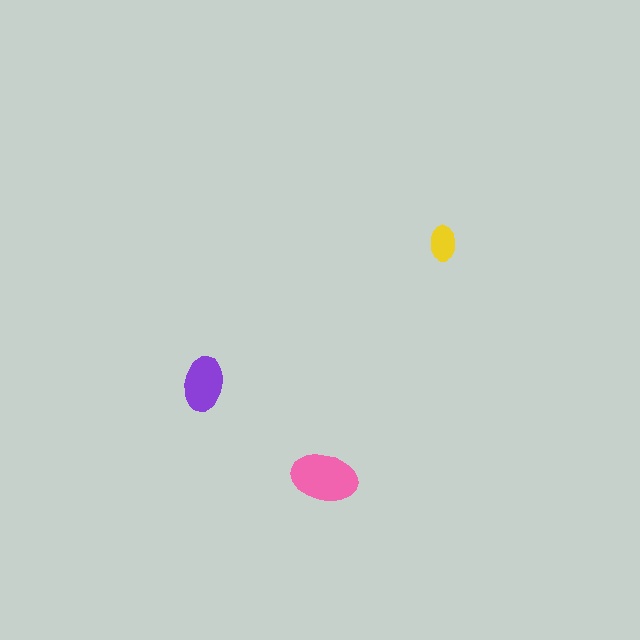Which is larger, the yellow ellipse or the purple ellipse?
The purple one.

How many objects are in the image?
There are 3 objects in the image.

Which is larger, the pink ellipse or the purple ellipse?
The pink one.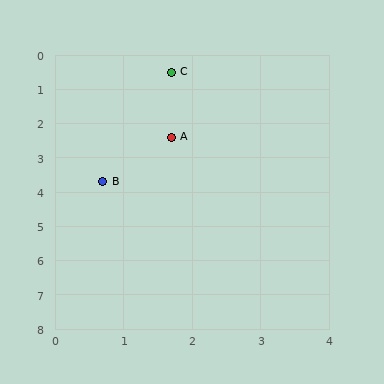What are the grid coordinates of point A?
Point A is at approximately (1.7, 2.4).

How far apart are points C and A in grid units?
Points C and A are about 1.9 grid units apart.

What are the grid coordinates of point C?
Point C is at approximately (1.7, 0.5).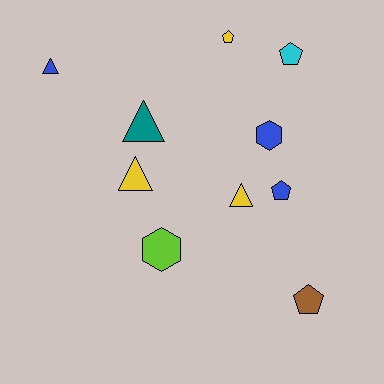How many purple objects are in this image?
There are no purple objects.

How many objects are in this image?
There are 10 objects.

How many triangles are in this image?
There are 4 triangles.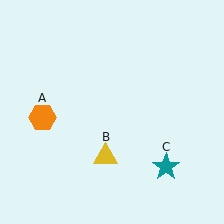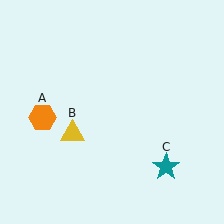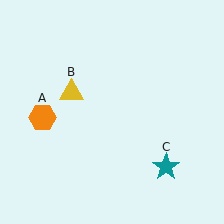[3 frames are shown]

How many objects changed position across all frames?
1 object changed position: yellow triangle (object B).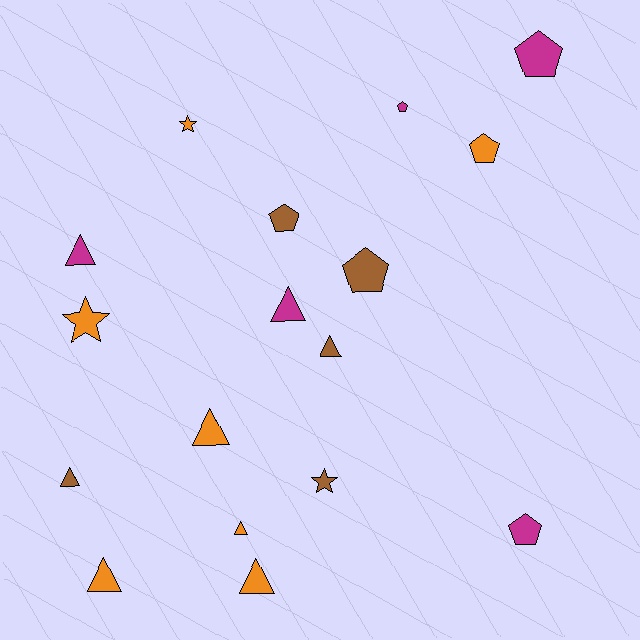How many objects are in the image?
There are 17 objects.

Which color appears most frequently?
Orange, with 7 objects.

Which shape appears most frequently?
Triangle, with 8 objects.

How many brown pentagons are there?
There are 2 brown pentagons.